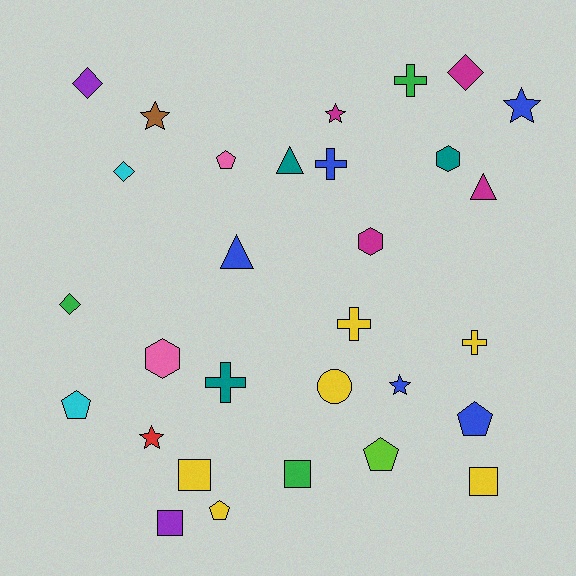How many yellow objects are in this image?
There are 6 yellow objects.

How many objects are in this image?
There are 30 objects.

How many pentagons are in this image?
There are 5 pentagons.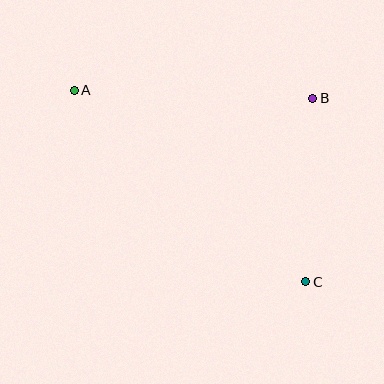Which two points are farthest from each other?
Points A and C are farthest from each other.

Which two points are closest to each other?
Points B and C are closest to each other.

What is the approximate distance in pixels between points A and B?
The distance between A and B is approximately 239 pixels.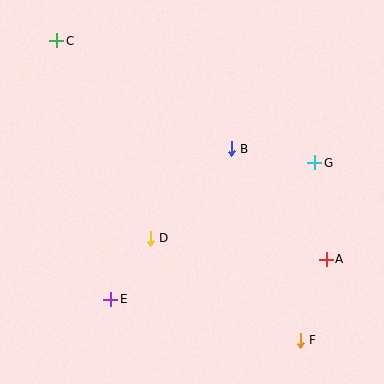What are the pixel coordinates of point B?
Point B is at (231, 149).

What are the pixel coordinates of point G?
Point G is at (315, 163).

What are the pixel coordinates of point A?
Point A is at (326, 259).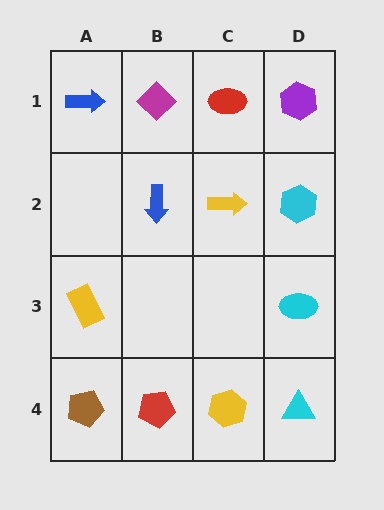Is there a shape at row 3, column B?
No, that cell is empty.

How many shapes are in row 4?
4 shapes.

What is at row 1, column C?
A red ellipse.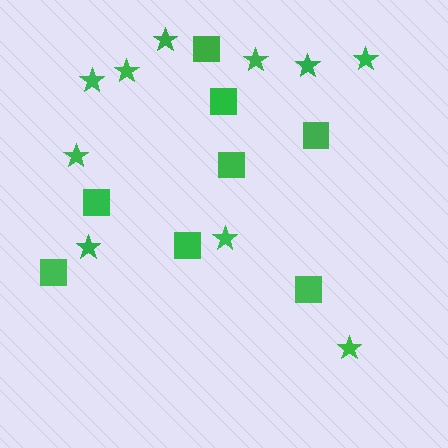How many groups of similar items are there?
There are 2 groups: one group of stars (10) and one group of squares (8).